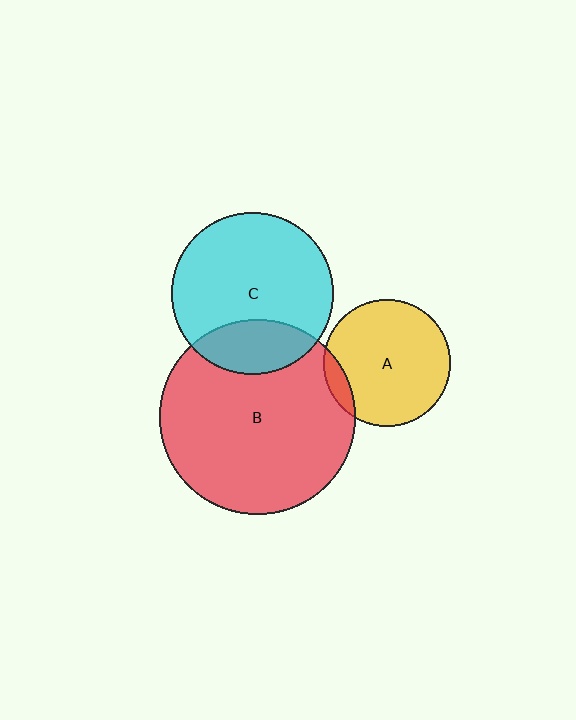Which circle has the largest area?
Circle B (red).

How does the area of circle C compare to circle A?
Approximately 1.6 times.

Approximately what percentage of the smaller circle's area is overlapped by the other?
Approximately 25%.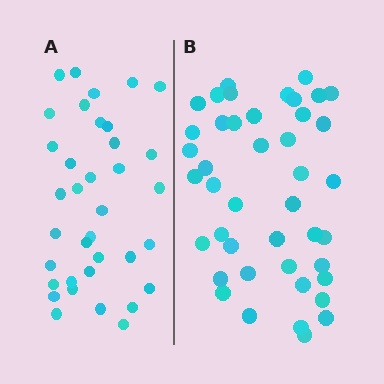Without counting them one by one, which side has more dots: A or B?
Region B (the right region) has more dots.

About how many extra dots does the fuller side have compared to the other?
Region B has roughly 8 or so more dots than region A.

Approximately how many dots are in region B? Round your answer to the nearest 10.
About 40 dots. (The exact count is 43, which rounds to 40.)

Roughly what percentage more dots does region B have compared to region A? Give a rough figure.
About 20% more.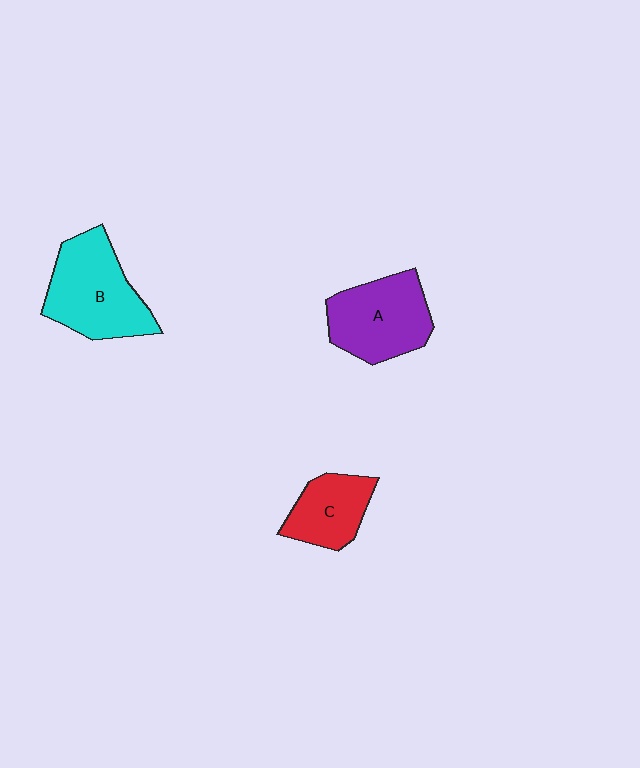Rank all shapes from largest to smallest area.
From largest to smallest: B (cyan), A (purple), C (red).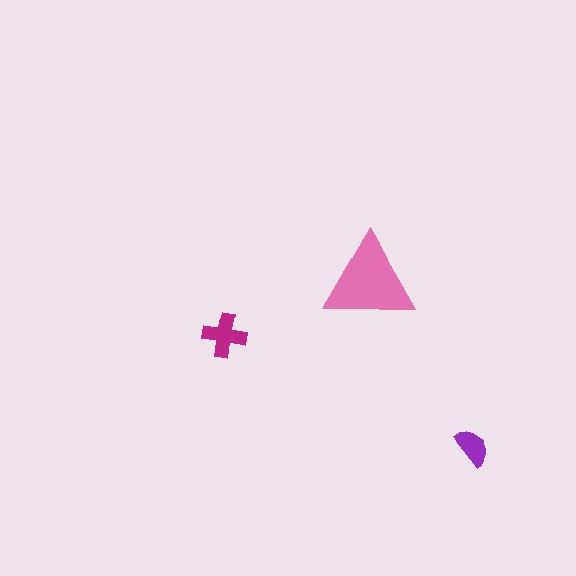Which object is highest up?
The pink triangle is topmost.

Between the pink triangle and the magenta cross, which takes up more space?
The pink triangle.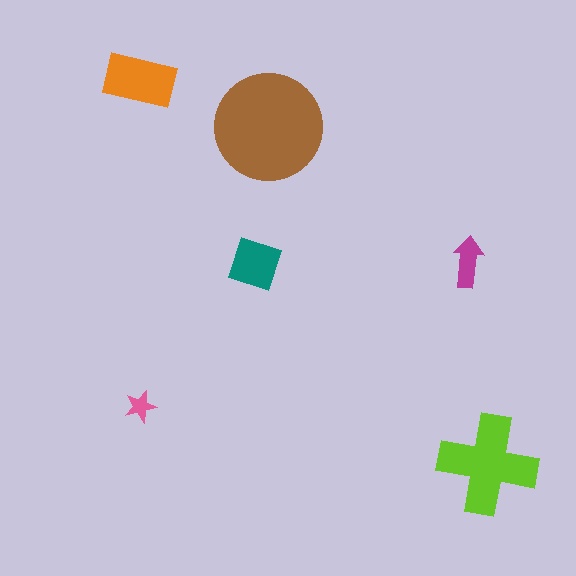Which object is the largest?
The brown circle.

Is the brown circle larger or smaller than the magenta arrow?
Larger.